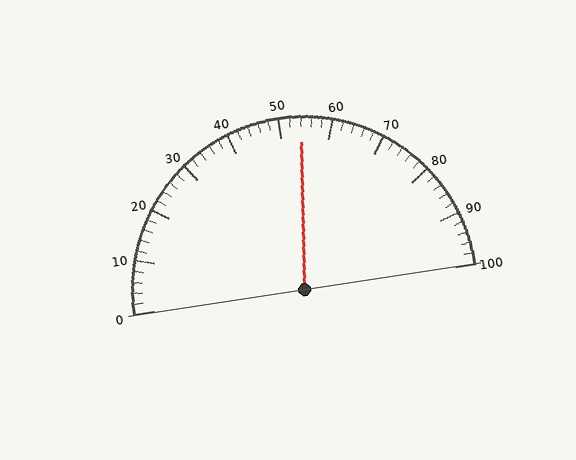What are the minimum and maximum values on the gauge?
The gauge ranges from 0 to 100.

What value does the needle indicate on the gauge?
The needle indicates approximately 54.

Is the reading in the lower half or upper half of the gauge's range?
The reading is in the upper half of the range (0 to 100).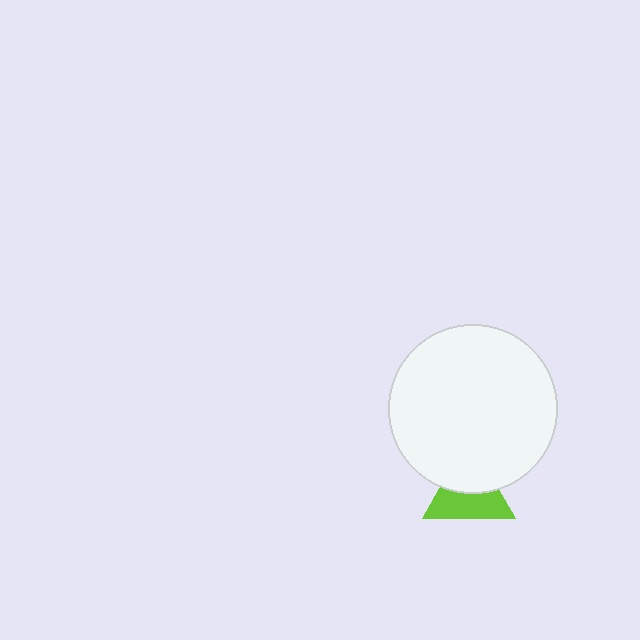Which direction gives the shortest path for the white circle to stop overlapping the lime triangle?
Moving up gives the shortest separation.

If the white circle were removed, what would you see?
You would see the complete lime triangle.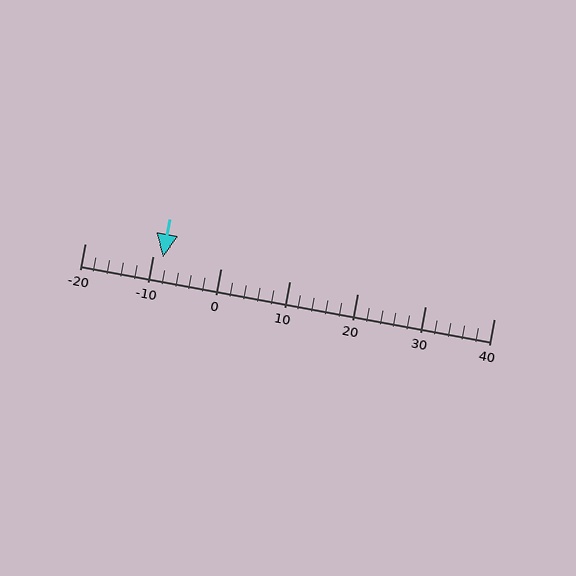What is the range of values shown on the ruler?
The ruler shows values from -20 to 40.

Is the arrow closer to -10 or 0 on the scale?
The arrow is closer to -10.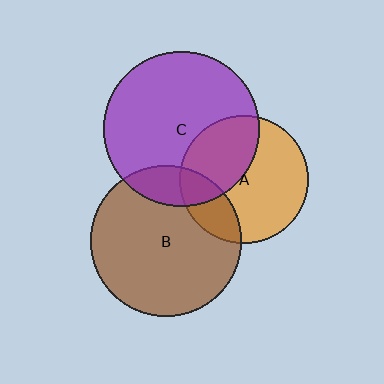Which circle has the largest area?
Circle C (purple).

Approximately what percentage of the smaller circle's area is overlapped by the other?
Approximately 40%.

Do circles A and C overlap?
Yes.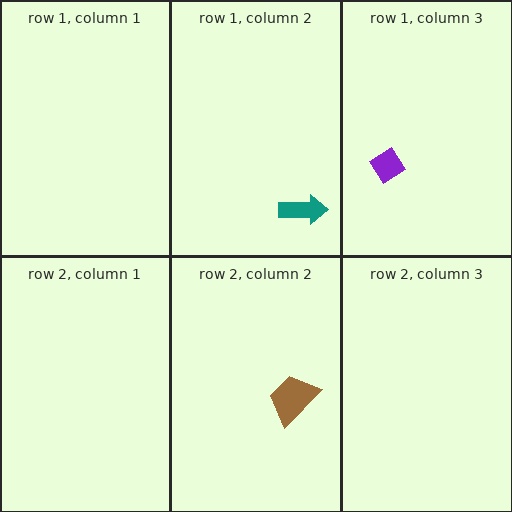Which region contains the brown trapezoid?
The row 2, column 2 region.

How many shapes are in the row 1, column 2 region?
1.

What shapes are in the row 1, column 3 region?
The purple diamond.